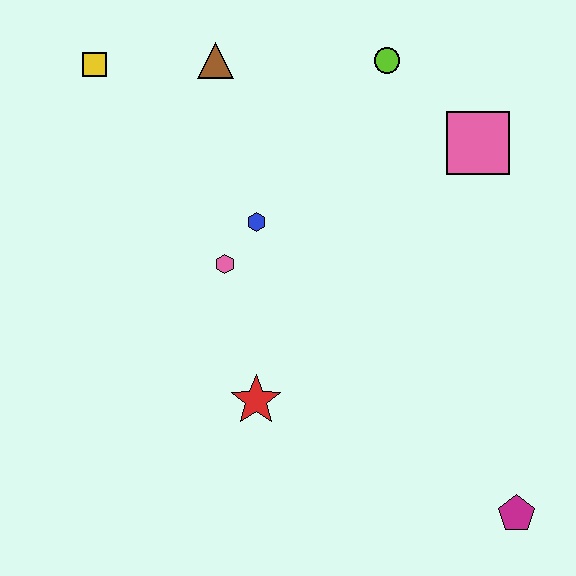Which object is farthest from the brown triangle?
The magenta pentagon is farthest from the brown triangle.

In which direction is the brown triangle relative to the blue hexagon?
The brown triangle is above the blue hexagon.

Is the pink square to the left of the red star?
No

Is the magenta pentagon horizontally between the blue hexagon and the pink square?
No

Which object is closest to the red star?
The pink hexagon is closest to the red star.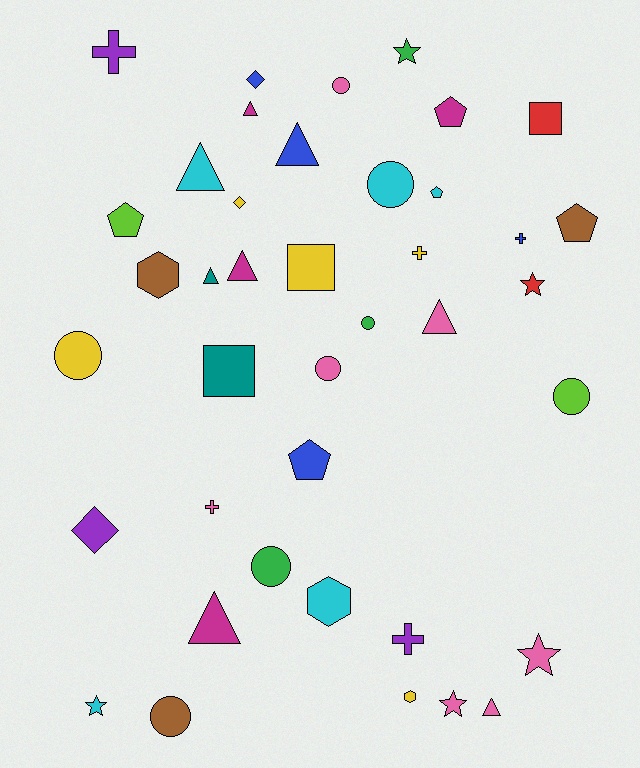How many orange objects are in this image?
There are no orange objects.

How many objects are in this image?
There are 40 objects.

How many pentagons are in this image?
There are 5 pentagons.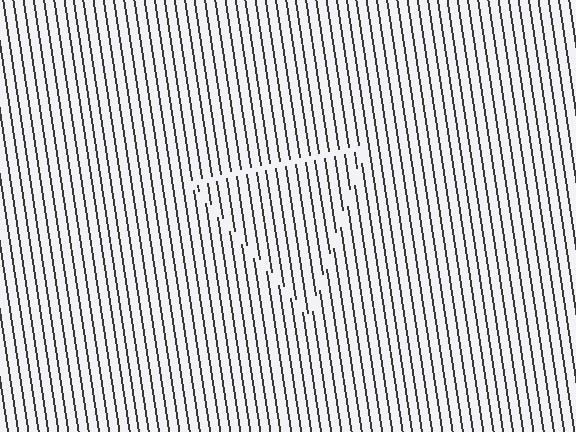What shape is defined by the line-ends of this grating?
An illusory triangle. The interior of the shape contains the same grating, shifted by half a period — the contour is defined by the phase discontinuity where line-ends from the inner and outer gratings abut.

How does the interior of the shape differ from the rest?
The interior of the shape contains the same grating, shifted by half a period — the contour is defined by the phase discontinuity where line-ends from the inner and outer gratings abut.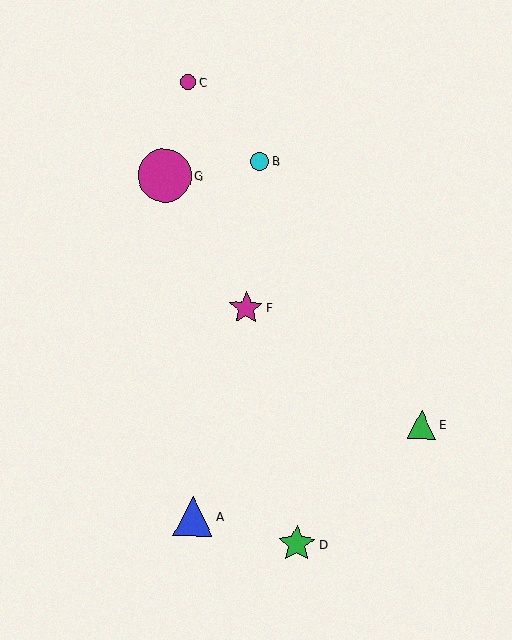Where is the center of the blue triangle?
The center of the blue triangle is at (193, 517).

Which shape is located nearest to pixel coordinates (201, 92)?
The magenta circle (labeled C) at (188, 82) is nearest to that location.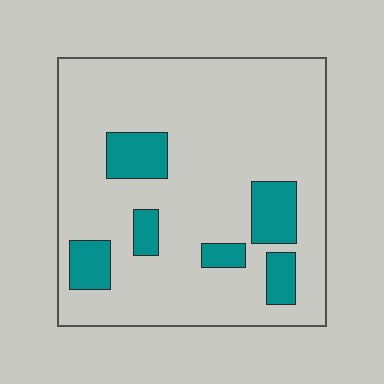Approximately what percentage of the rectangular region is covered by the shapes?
Approximately 15%.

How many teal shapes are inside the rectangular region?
6.